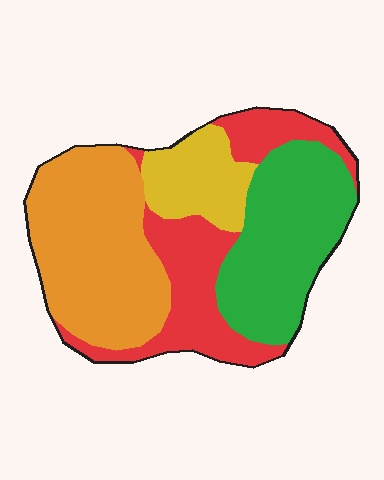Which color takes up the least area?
Yellow, at roughly 15%.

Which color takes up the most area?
Orange, at roughly 35%.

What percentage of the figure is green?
Green takes up between a sixth and a third of the figure.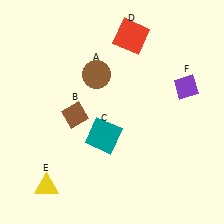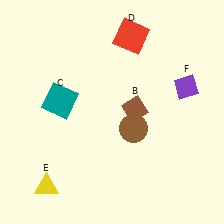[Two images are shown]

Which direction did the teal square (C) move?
The teal square (C) moved left.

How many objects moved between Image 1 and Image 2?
3 objects moved between the two images.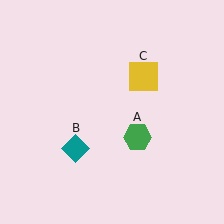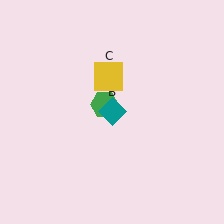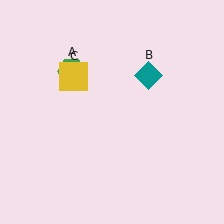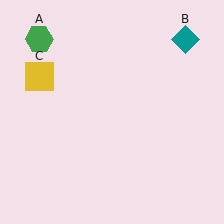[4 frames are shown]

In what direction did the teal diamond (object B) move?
The teal diamond (object B) moved up and to the right.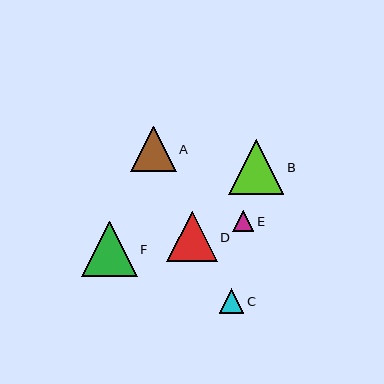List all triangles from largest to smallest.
From largest to smallest: F, B, D, A, C, E.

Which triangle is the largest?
Triangle F is the largest with a size of approximately 55 pixels.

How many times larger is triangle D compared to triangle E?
Triangle D is approximately 2.4 times the size of triangle E.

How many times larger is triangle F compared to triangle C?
Triangle F is approximately 2.3 times the size of triangle C.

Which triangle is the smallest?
Triangle E is the smallest with a size of approximately 21 pixels.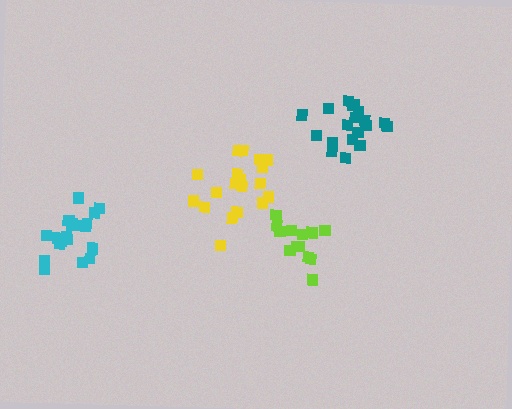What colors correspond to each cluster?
The clusters are colored: lime, yellow, teal, cyan.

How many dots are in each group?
Group 1: 14 dots, Group 2: 20 dots, Group 3: 19 dots, Group 4: 20 dots (73 total).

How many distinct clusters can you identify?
There are 4 distinct clusters.